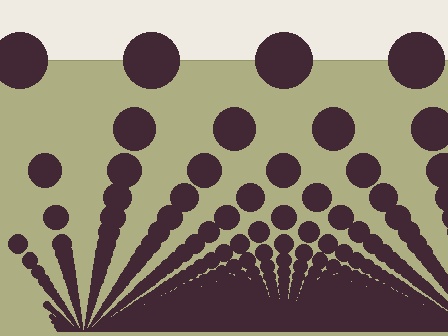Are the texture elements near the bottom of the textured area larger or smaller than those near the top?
Smaller. The gradient is inverted — elements near the bottom are smaller and denser.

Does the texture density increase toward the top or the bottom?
Density increases toward the bottom.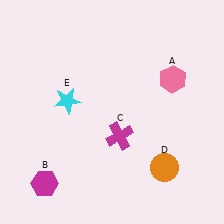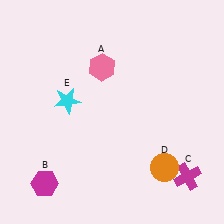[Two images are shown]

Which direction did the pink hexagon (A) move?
The pink hexagon (A) moved left.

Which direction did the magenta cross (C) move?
The magenta cross (C) moved right.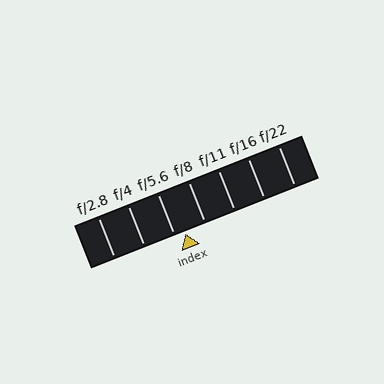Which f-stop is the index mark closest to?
The index mark is closest to f/5.6.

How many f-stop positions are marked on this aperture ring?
There are 7 f-stop positions marked.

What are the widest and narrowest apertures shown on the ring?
The widest aperture shown is f/2.8 and the narrowest is f/22.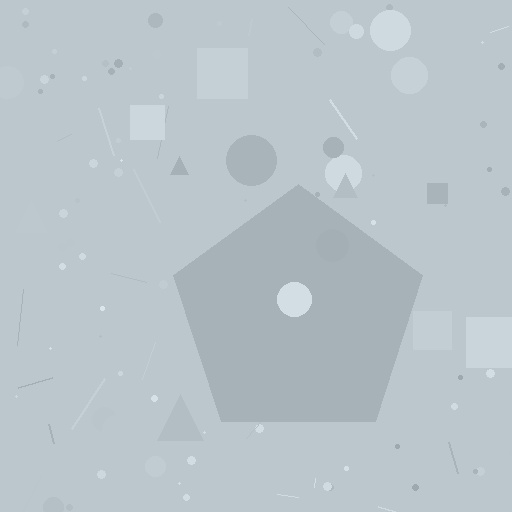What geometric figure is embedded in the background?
A pentagon is embedded in the background.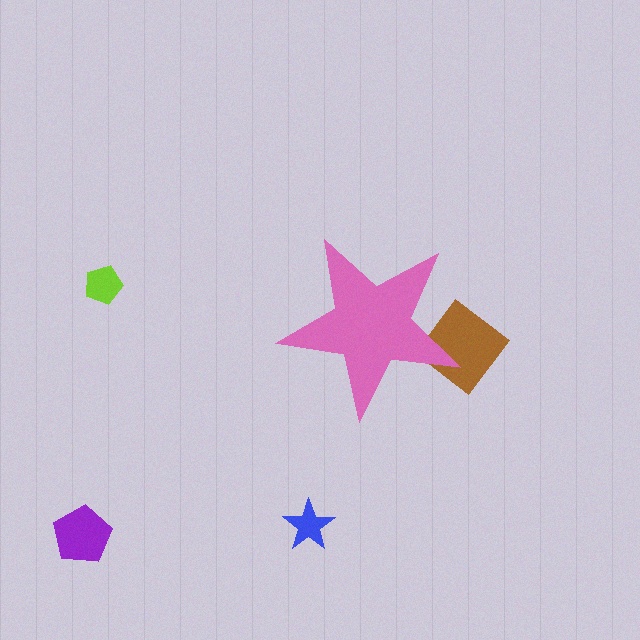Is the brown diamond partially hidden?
Yes, the brown diamond is partially hidden behind the pink star.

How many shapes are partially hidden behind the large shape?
1 shape is partially hidden.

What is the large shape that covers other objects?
A pink star.